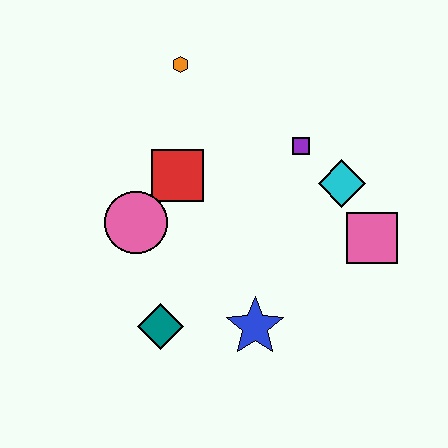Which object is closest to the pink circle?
The red square is closest to the pink circle.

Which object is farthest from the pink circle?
The pink square is farthest from the pink circle.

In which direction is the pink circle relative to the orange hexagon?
The pink circle is below the orange hexagon.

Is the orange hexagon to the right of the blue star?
No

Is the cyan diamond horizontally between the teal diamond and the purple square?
No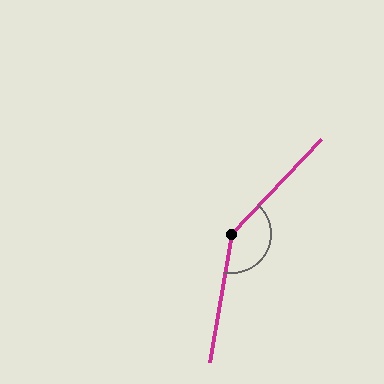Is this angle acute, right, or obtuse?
It is obtuse.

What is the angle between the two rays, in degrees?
Approximately 146 degrees.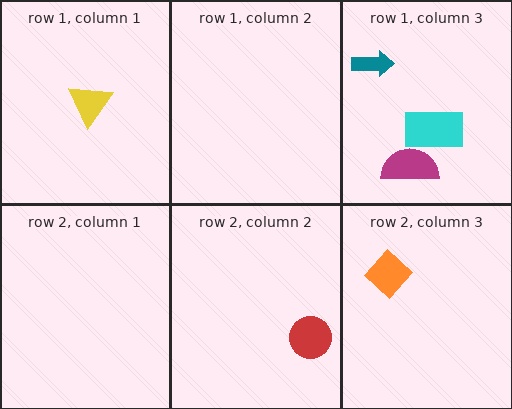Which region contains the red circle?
The row 2, column 2 region.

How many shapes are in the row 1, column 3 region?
3.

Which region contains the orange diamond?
The row 2, column 3 region.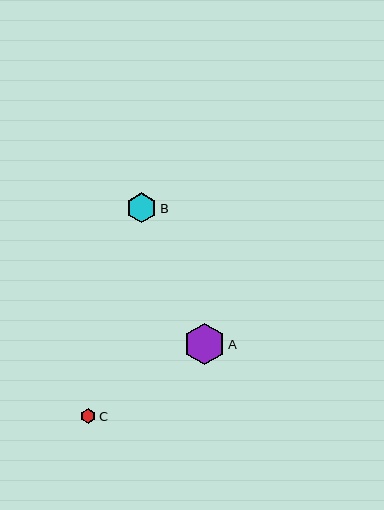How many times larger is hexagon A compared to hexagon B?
Hexagon A is approximately 1.4 times the size of hexagon B.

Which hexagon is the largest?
Hexagon A is the largest with a size of approximately 42 pixels.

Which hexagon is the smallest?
Hexagon C is the smallest with a size of approximately 16 pixels.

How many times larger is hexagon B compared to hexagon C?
Hexagon B is approximately 1.9 times the size of hexagon C.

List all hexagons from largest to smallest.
From largest to smallest: A, B, C.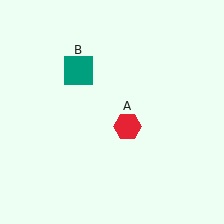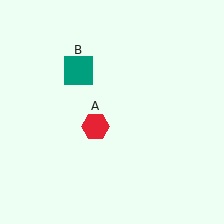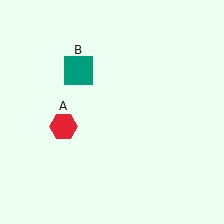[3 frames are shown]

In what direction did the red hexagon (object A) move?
The red hexagon (object A) moved left.